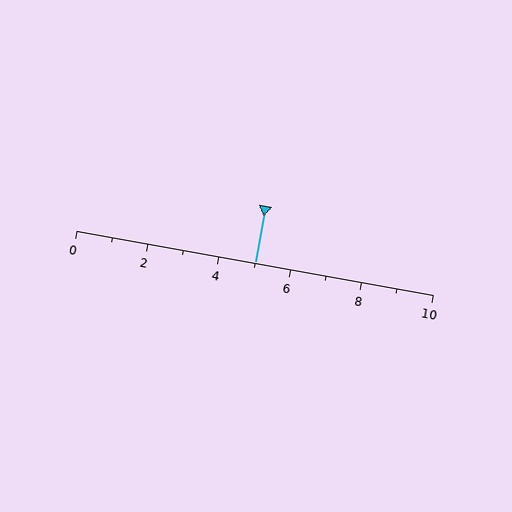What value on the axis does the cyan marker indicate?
The marker indicates approximately 5.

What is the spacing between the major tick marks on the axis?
The major ticks are spaced 2 apart.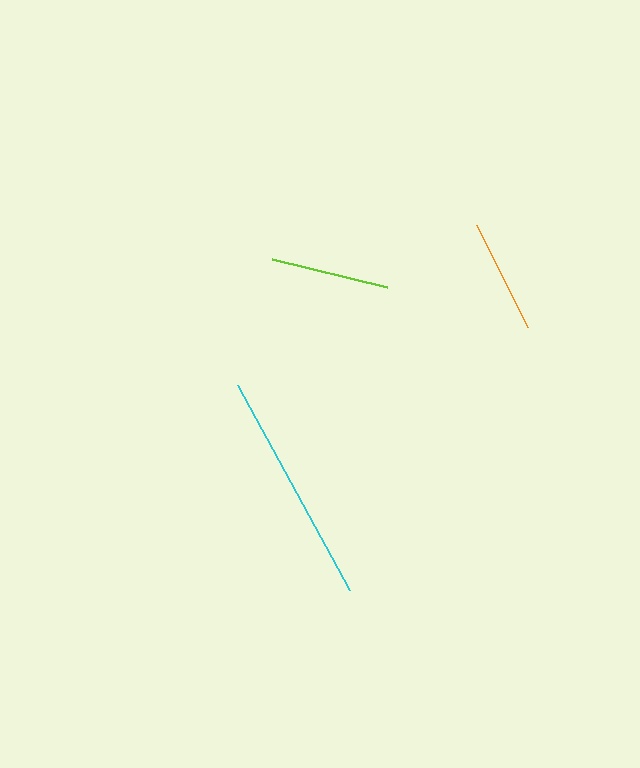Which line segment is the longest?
The cyan line is the longest at approximately 234 pixels.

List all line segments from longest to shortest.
From longest to shortest: cyan, lime, orange.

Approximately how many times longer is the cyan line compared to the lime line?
The cyan line is approximately 2.0 times the length of the lime line.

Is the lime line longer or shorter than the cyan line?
The cyan line is longer than the lime line.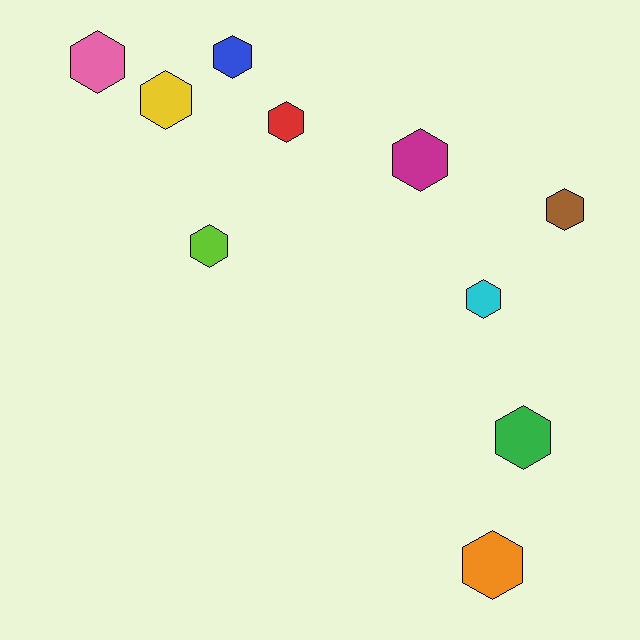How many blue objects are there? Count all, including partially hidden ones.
There is 1 blue object.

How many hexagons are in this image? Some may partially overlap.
There are 10 hexagons.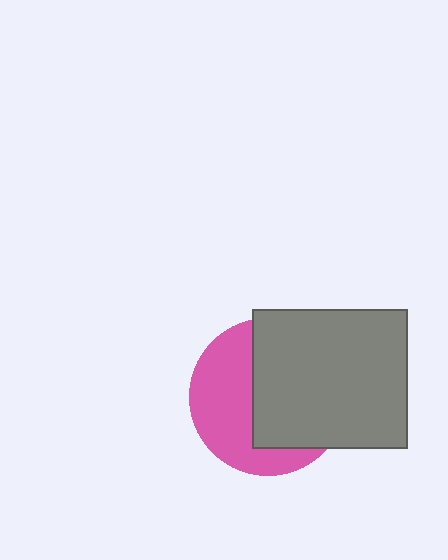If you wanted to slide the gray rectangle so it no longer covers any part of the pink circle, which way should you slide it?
Slide it right — that is the most direct way to separate the two shapes.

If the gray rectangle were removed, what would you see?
You would see the complete pink circle.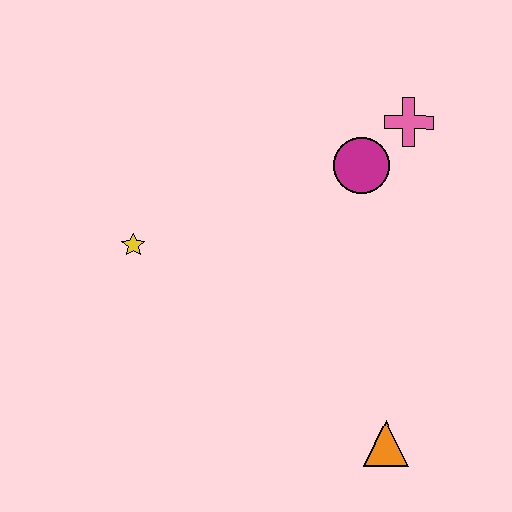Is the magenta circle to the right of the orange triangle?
No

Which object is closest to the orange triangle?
The magenta circle is closest to the orange triangle.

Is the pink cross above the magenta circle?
Yes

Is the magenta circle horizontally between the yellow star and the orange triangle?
Yes